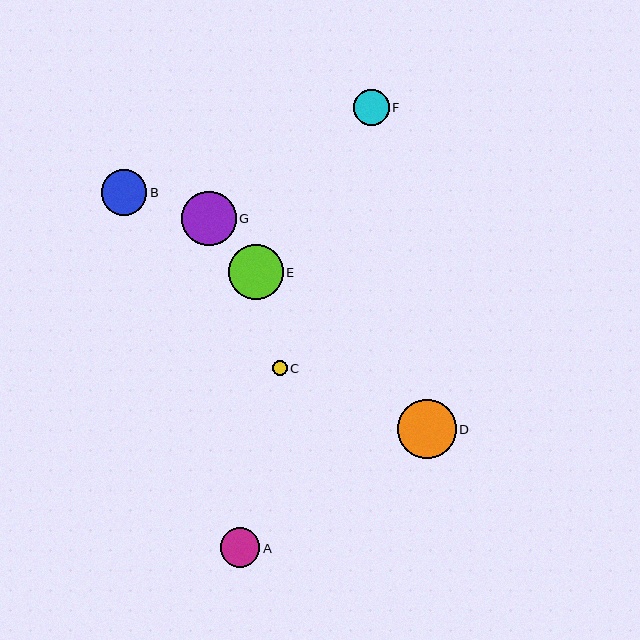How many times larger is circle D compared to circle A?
Circle D is approximately 1.5 times the size of circle A.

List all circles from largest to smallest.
From largest to smallest: D, E, G, B, A, F, C.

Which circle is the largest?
Circle D is the largest with a size of approximately 59 pixels.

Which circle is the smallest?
Circle C is the smallest with a size of approximately 15 pixels.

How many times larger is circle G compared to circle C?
Circle G is approximately 3.6 times the size of circle C.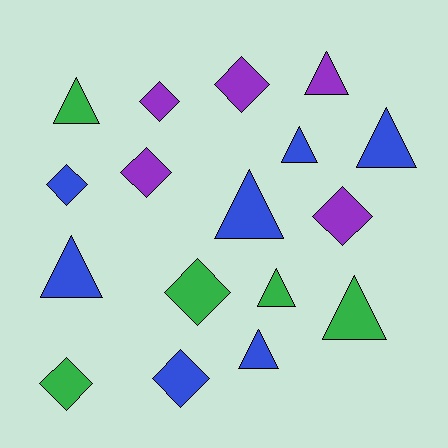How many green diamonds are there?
There are 2 green diamonds.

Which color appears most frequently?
Blue, with 7 objects.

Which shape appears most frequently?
Triangle, with 9 objects.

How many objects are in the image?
There are 17 objects.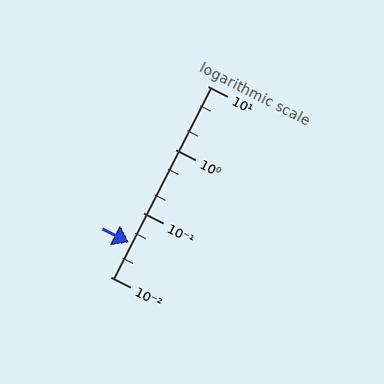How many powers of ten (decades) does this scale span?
The scale spans 3 decades, from 0.01 to 10.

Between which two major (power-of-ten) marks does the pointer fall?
The pointer is between 0.01 and 0.1.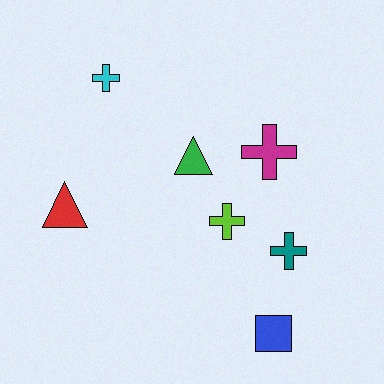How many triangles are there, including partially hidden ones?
There are 2 triangles.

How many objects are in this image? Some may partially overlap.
There are 7 objects.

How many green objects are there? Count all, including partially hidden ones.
There is 1 green object.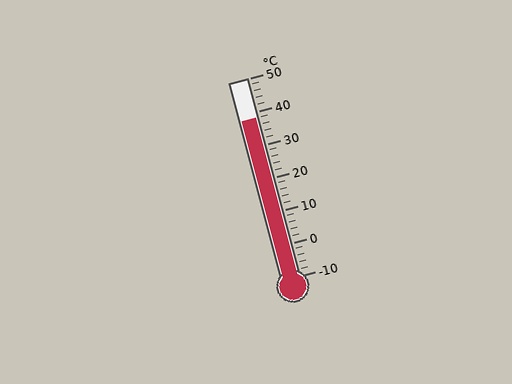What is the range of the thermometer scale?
The thermometer scale ranges from -10°C to 50°C.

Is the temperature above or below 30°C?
The temperature is above 30°C.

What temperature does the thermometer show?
The thermometer shows approximately 38°C.